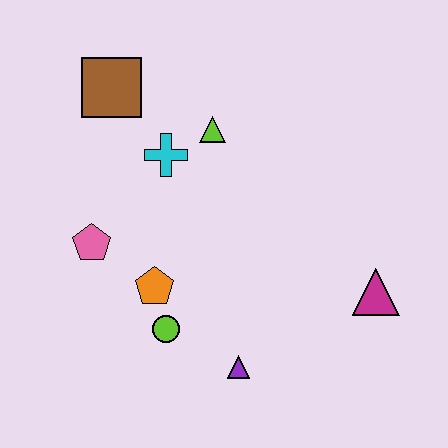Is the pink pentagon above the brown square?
No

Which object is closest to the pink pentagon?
The orange pentagon is closest to the pink pentagon.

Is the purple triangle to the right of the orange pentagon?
Yes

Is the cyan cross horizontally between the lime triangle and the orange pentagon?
Yes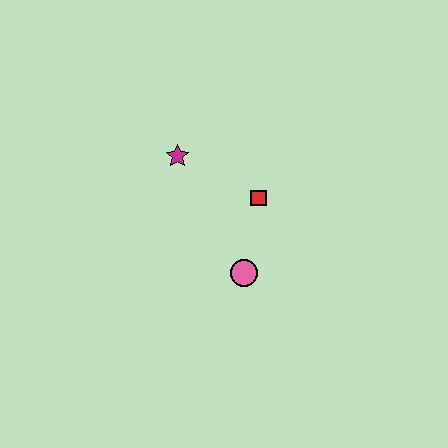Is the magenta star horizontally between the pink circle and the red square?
No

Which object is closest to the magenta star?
The red square is closest to the magenta star.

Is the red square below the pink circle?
No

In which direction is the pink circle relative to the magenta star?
The pink circle is below the magenta star.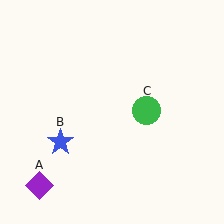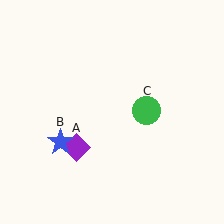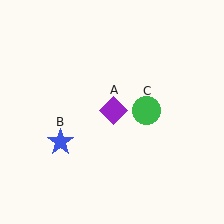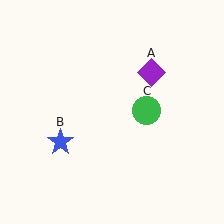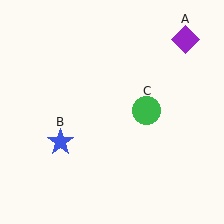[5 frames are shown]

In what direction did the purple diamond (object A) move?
The purple diamond (object A) moved up and to the right.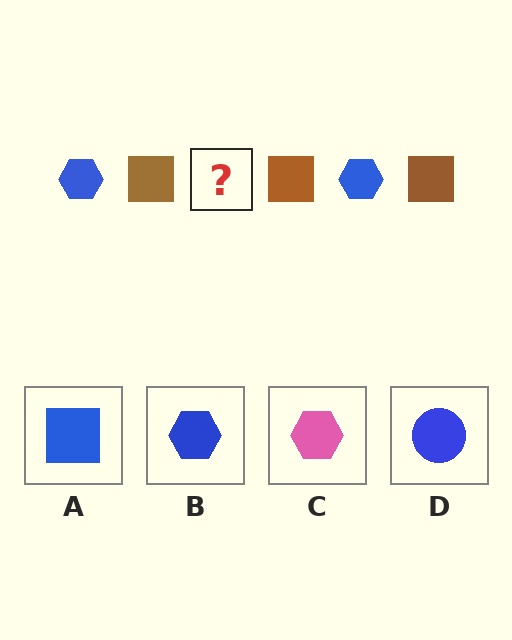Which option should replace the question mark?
Option B.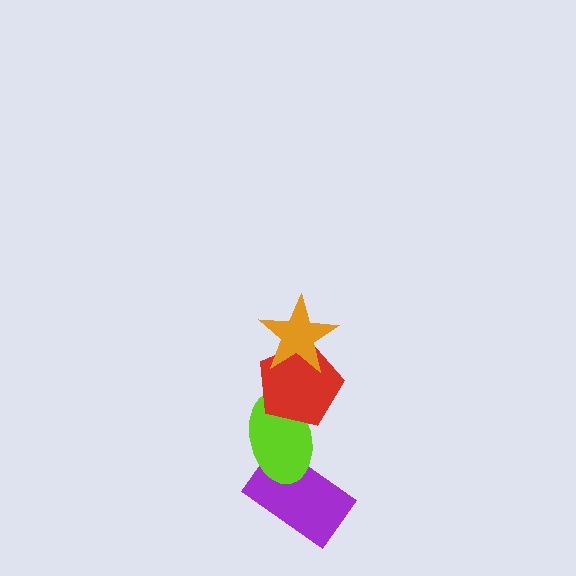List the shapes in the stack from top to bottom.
From top to bottom: the orange star, the red pentagon, the lime ellipse, the purple rectangle.